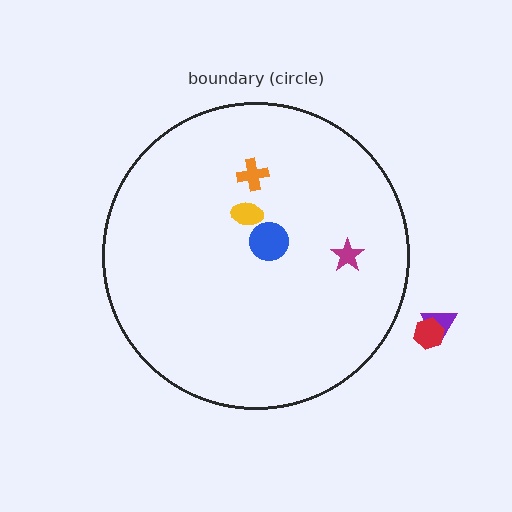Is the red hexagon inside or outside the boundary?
Outside.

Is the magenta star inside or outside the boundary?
Inside.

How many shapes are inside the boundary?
4 inside, 2 outside.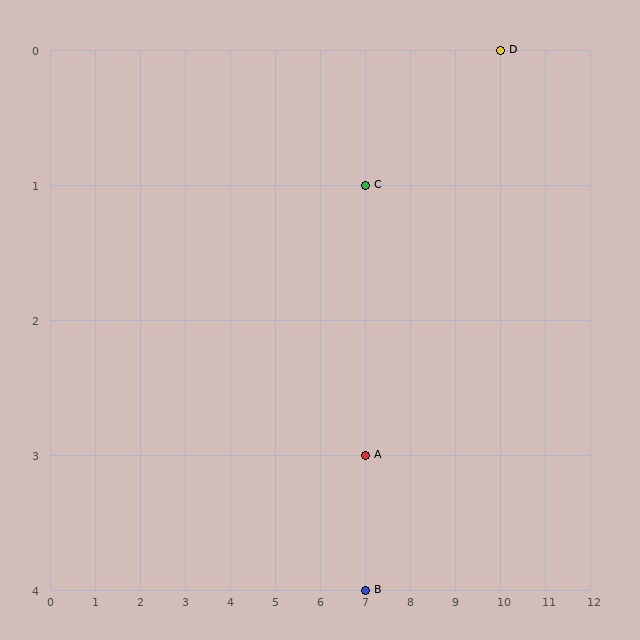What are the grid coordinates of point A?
Point A is at grid coordinates (7, 3).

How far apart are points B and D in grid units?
Points B and D are 3 columns and 4 rows apart (about 5.0 grid units diagonally).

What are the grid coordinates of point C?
Point C is at grid coordinates (7, 1).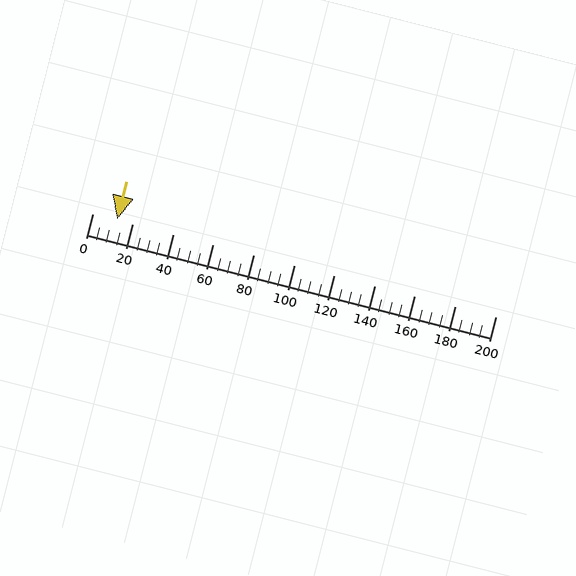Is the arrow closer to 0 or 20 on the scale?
The arrow is closer to 20.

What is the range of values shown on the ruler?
The ruler shows values from 0 to 200.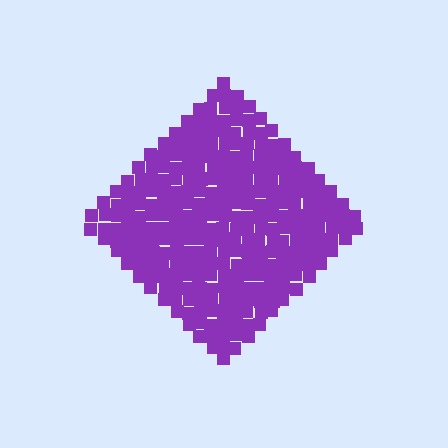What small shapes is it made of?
It is made of small squares.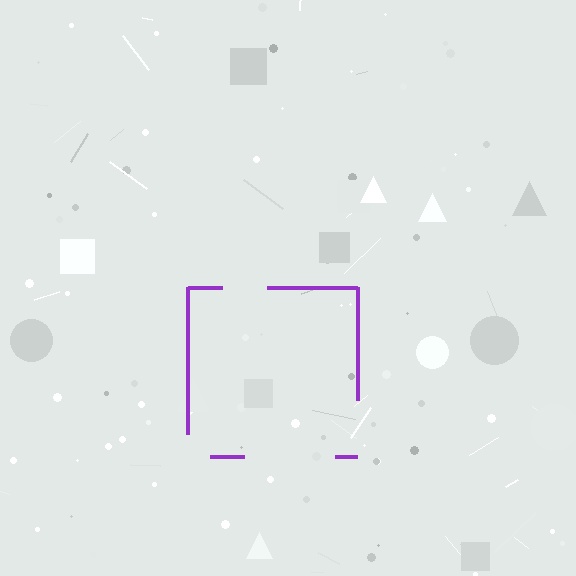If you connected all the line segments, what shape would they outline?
They would outline a square.